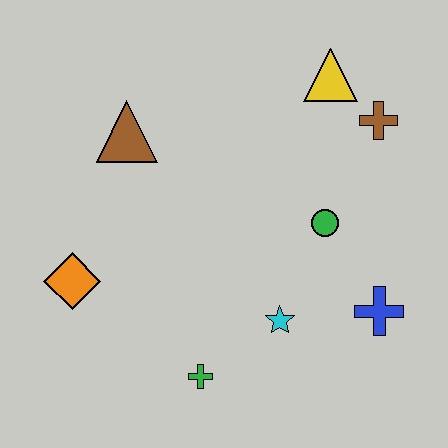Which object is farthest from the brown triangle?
The blue cross is farthest from the brown triangle.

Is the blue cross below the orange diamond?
Yes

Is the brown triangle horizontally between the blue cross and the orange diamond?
Yes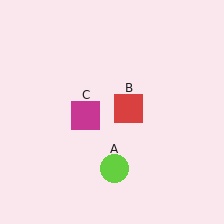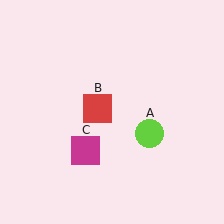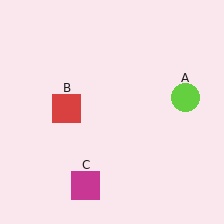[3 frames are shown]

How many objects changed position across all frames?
3 objects changed position: lime circle (object A), red square (object B), magenta square (object C).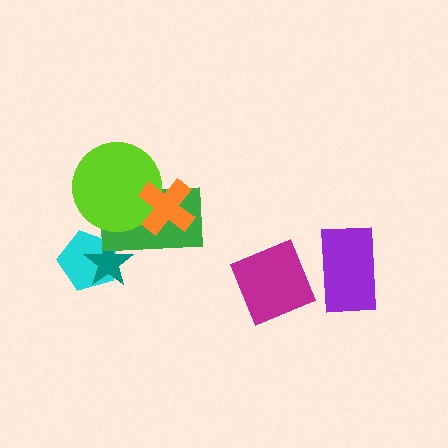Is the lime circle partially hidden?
Yes, it is partially covered by another shape.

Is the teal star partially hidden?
Yes, it is partially covered by another shape.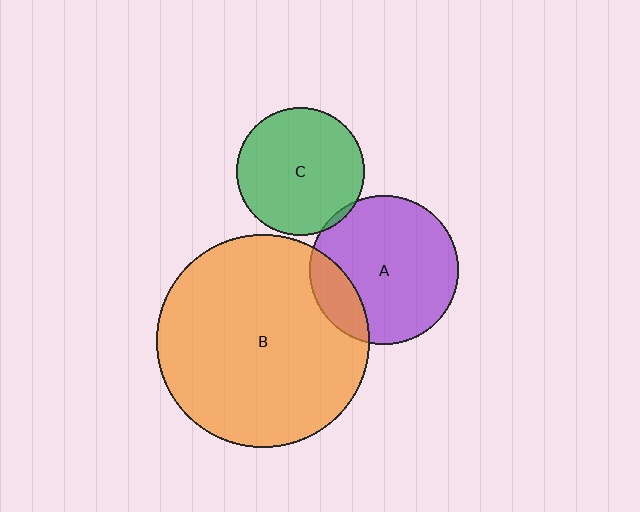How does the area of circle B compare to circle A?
Approximately 2.0 times.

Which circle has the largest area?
Circle B (orange).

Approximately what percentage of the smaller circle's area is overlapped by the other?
Approximately 20%.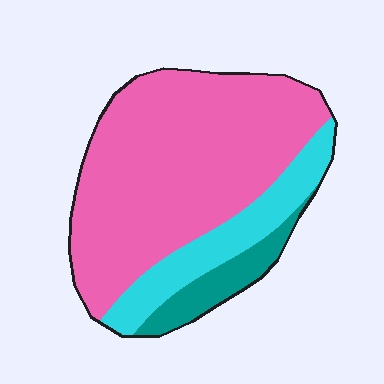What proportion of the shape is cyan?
Cyan covers about 20% of the shape.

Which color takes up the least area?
Teal, at roughly 10%.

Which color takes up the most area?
Pink, at roughly 70%.